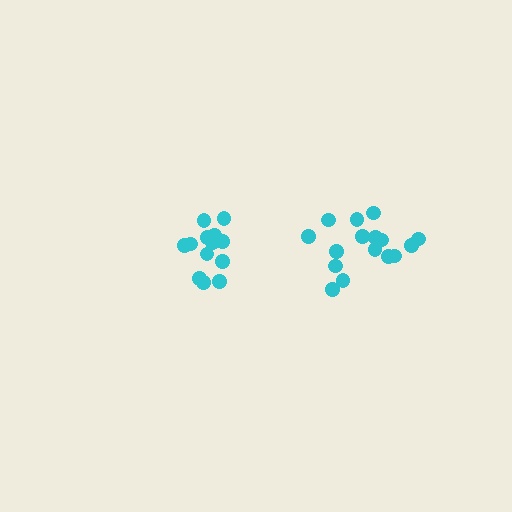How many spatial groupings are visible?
There are 2 spatial groupings.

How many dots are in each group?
Group 1: 13 dots, Group 2: 16 dots (29 total).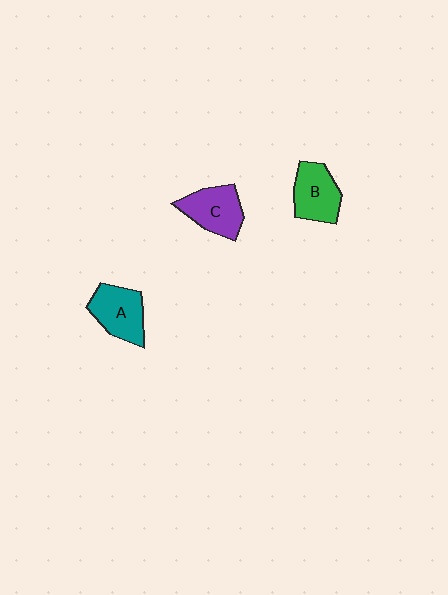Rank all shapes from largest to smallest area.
From largest to smallest: A (teal), C (purple), B (green).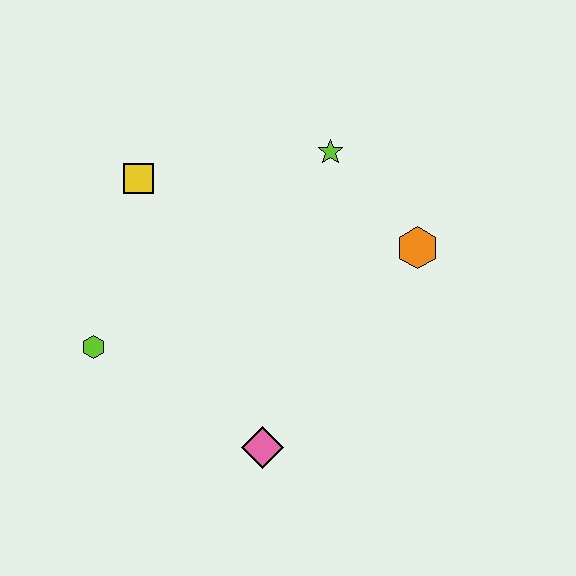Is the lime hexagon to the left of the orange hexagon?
Yes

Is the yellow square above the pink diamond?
Yes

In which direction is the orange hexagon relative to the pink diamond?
The orange hexagon is above the pink diamond.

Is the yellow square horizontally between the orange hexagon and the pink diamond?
No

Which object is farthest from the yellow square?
The pink diamond is farthest from the yellow square.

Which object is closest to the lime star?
The orange hexagon is closest to the lime star.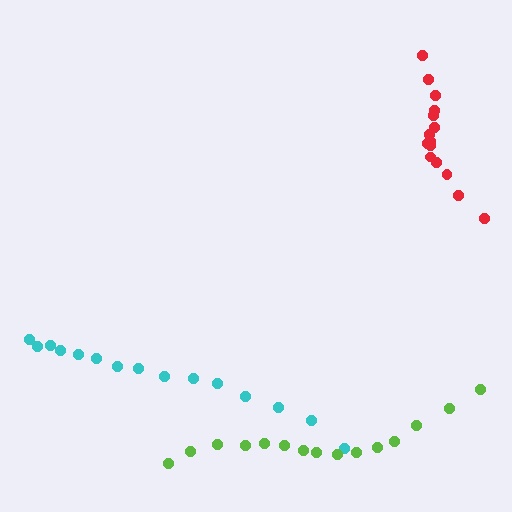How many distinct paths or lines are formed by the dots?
There are 3 distinct paths.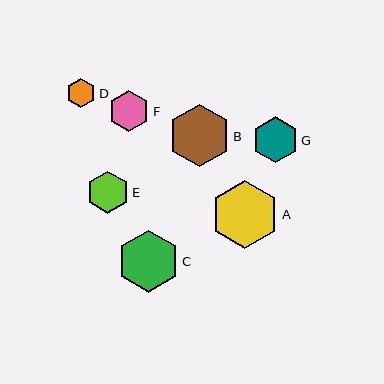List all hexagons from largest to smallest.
From largest to smallest: A, B, C, G, E, F, D.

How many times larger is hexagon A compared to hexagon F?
Hexagon A is approximately 1.7 times the size of hexagon F.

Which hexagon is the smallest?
Hexagon D is the smallest with a size of approximately 30 pixels.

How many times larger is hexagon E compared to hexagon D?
Hexagon E is approximately 1.4 times the size of hexagon D.